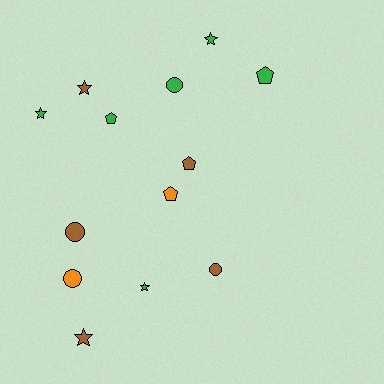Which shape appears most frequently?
Star, with 5 objects.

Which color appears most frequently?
Green, with 6 objects.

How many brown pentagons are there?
There is 1 brown pentagon.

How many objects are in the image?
There are 13 objects.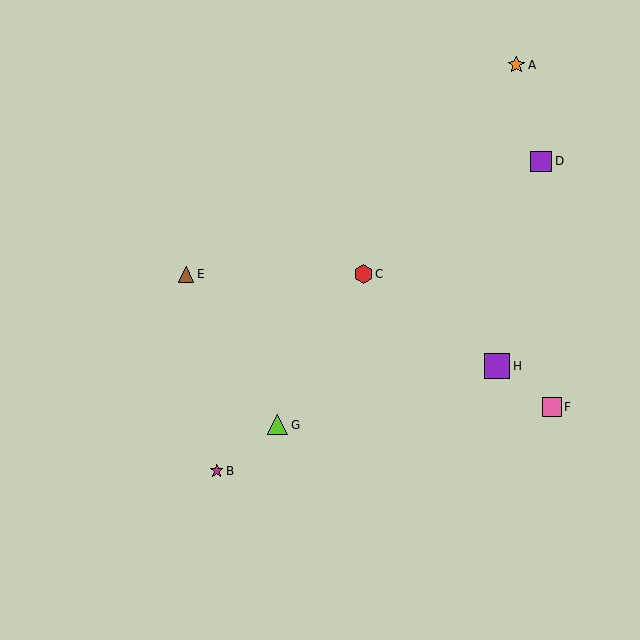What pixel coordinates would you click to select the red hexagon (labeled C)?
Click at (363, 274) to select the red hexagon C.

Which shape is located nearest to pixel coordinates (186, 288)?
The brown triangle (labeled E) at (186, 274) is nearest to that location.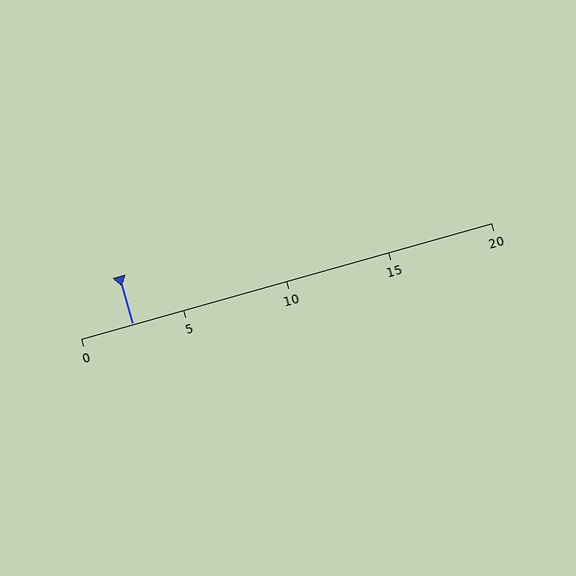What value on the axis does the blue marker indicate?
The marker indicates approximately 2.5.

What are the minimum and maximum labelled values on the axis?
The axis runs from 0 to 20.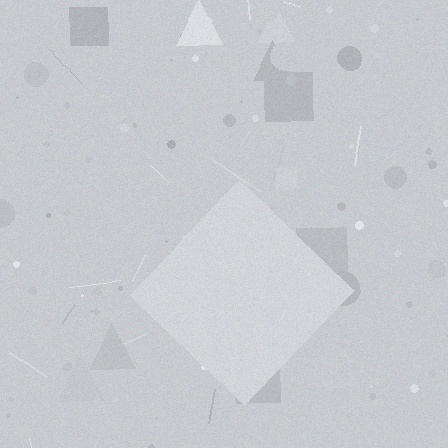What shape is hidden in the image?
A diamond is hidden in the image.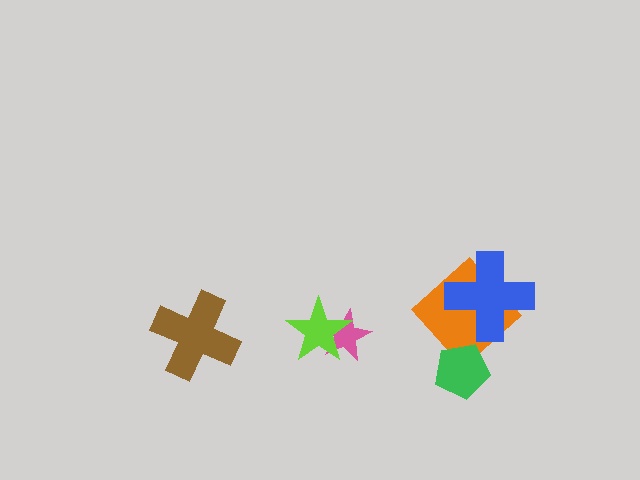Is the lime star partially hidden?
No, no other shape covers it.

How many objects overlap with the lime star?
1 object overlaps with the lime star.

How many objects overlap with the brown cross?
0 objects overlap with the brown cross.